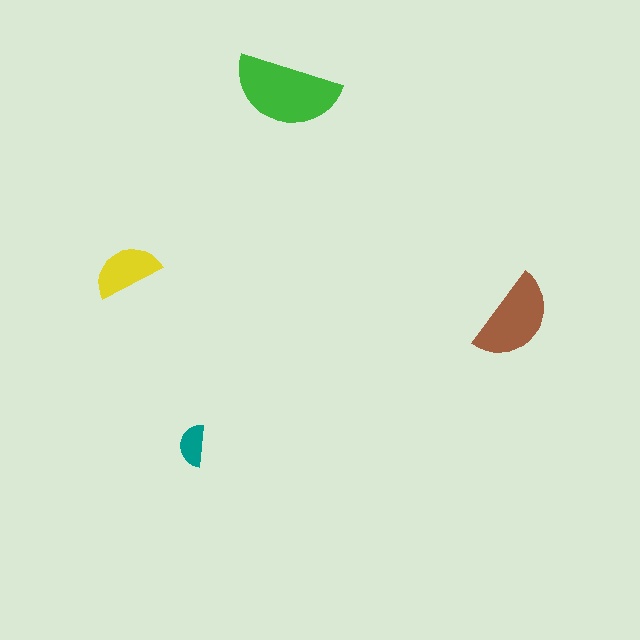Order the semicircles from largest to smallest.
the green one, the brown one, the yellow one, the teal one.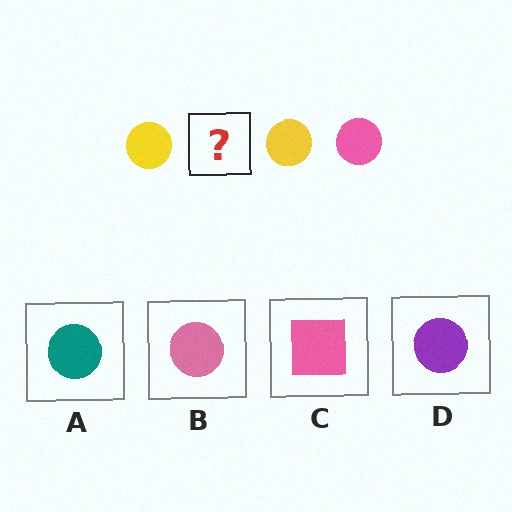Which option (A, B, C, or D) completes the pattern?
B.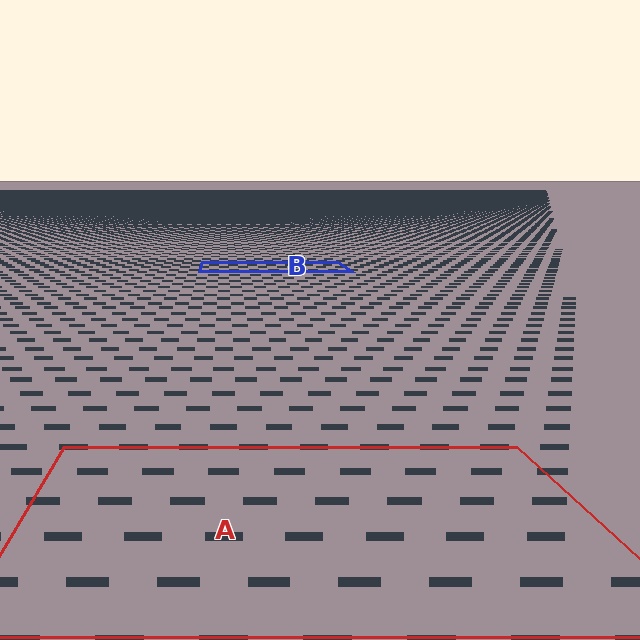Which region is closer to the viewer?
Region A is closer. The texture elements there are larger and more spread out.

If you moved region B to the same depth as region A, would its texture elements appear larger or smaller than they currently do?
They would appear larger. At a closer depth, the same texture elements are projected at a bigger on-screen size.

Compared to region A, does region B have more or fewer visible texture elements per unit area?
Region B has more texture elements per unit area — they are packed more densely because it is farther away.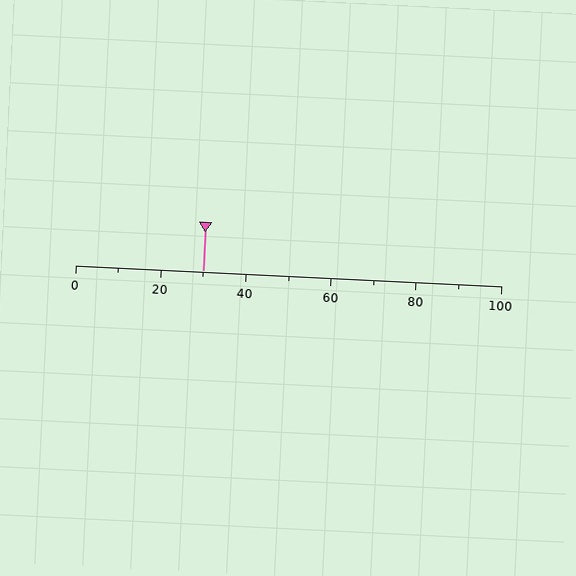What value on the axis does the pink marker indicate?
The marker indicates approximately 30.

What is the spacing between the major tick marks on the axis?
The major ticks are spaced 20 apart.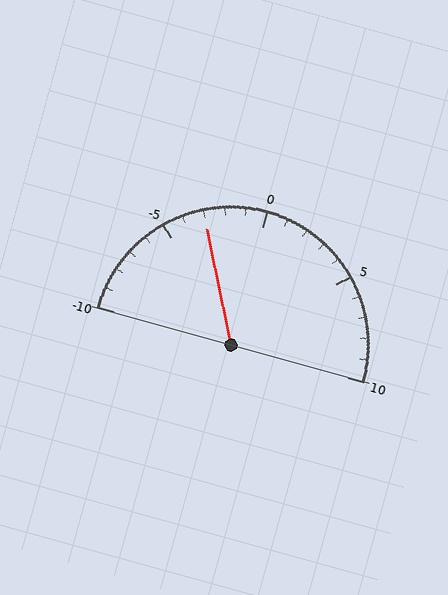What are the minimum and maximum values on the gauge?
The gauge ranges from -10 to 10.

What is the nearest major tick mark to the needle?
The nearest major tick mark is -5.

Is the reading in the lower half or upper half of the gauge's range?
The reading is in the lower half of the range (-10 to 10).